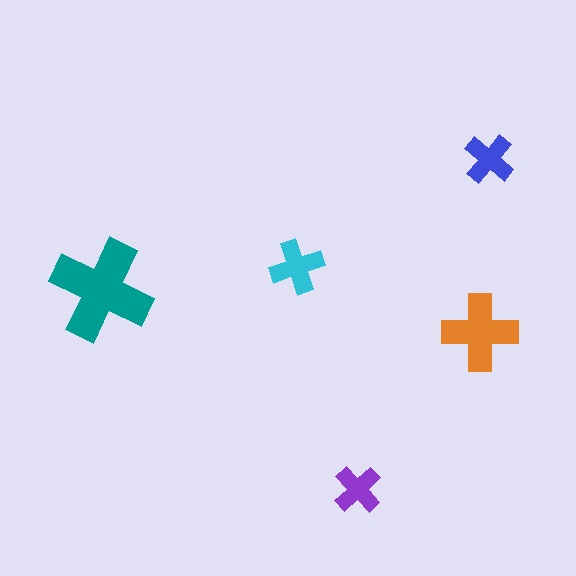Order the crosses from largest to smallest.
the teal one, the orange one, the cyan one, the blue one, the purple one.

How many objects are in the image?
There are 5 objects in the image.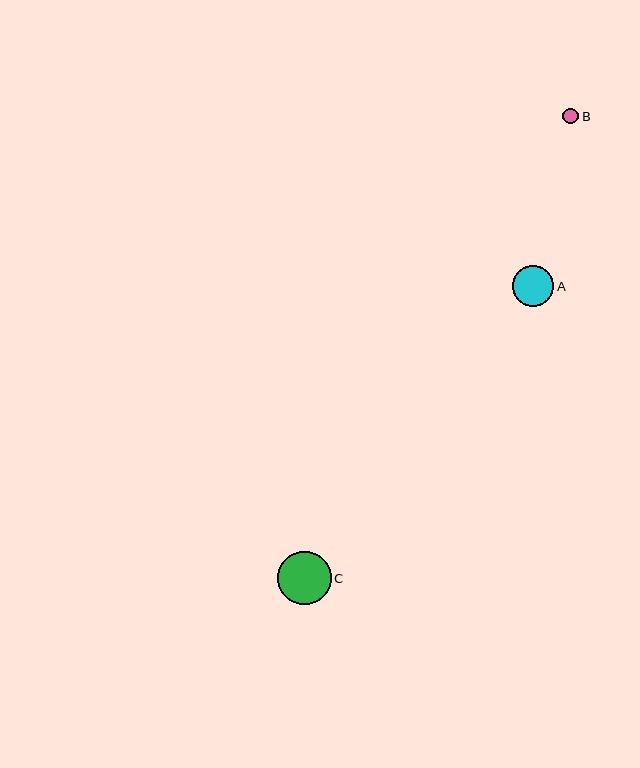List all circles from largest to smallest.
From largest to smallest: C, A, B.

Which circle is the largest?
Circle C is the largest with a size of approximately 54 pixels.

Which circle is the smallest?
Circle B is the smallest with a size of approximately 16 pixels.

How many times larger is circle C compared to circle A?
Circle C is approximately 1.3 times the size of circle A.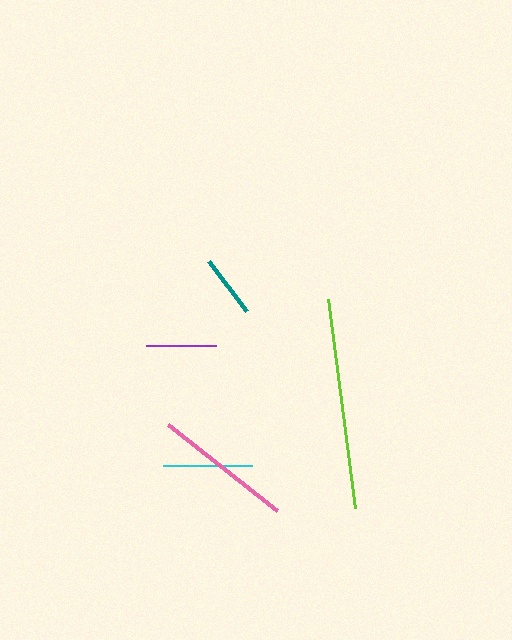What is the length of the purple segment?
The purple segment is approximately 70 pixels long.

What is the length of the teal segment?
The teal segment is approximately 63 pixels long.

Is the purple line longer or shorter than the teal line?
The purple line is longer than the teal line.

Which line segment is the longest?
The lime line is the longest at approximately 211 pixels.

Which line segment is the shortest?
The teal line is the shortest at approximately 63 pixels.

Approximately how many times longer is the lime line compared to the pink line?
The lime line is approximately 1.5 times the length of the pink line.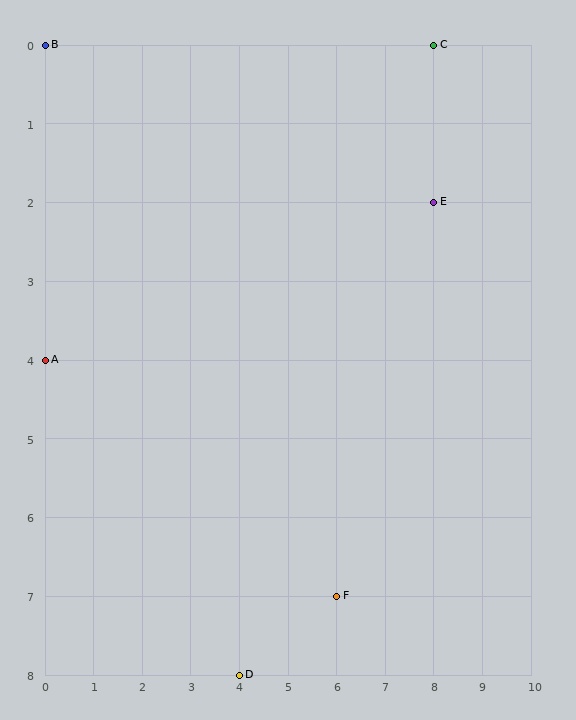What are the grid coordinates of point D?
Point D is at grid coordinates (4, 8).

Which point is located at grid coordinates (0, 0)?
Point B is at (0, 0).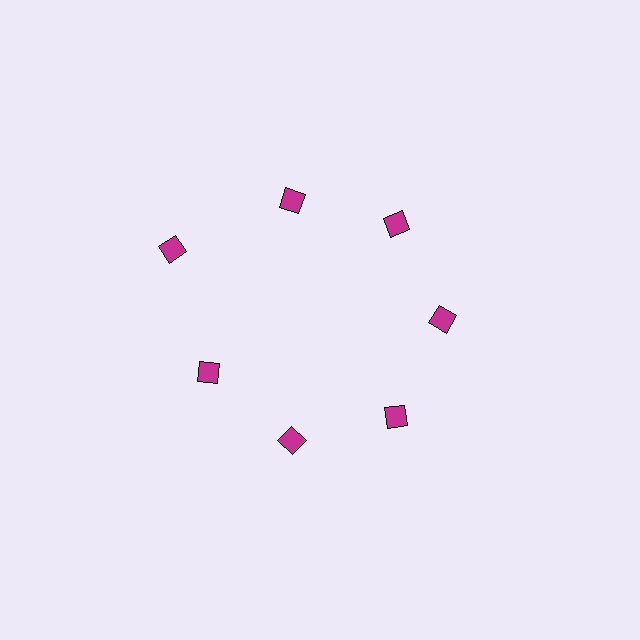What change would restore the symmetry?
The symmetry would be restored by moving it inward, back onto the ring so that all 7 diamonds sit at equal angles and equal distance from the center.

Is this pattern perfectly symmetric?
No. The 7 magenta diamonds are arranged in a ring, but one element near the 10 o'clock position is pushed outward from the center, breaking the 7-fold rotational symmetry.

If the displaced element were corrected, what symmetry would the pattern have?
It would have 7-fold rotational symmetry — the pattern would map onto itself every 51 degrees.